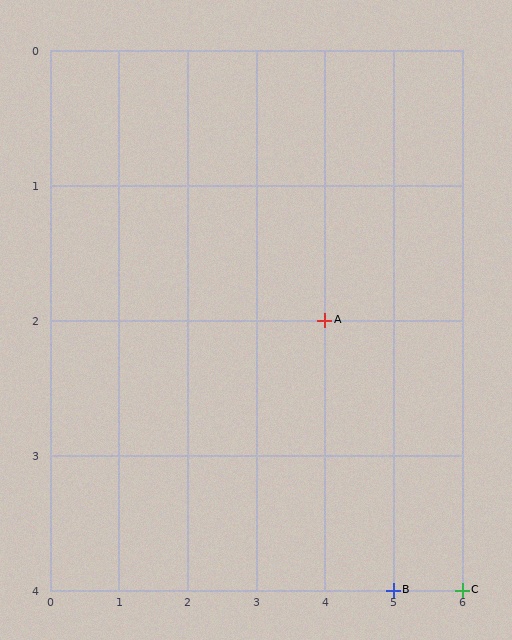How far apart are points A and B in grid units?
Points A and B are 1 column and 2 rows apart (about 2.2 grid units diagonally).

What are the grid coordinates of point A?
Point A is at grid coordinates (4, 2).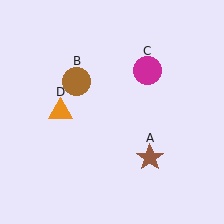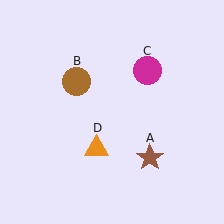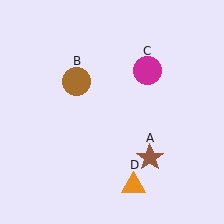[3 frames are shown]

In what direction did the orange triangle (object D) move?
The orange triangle (object D) moved down and to the right.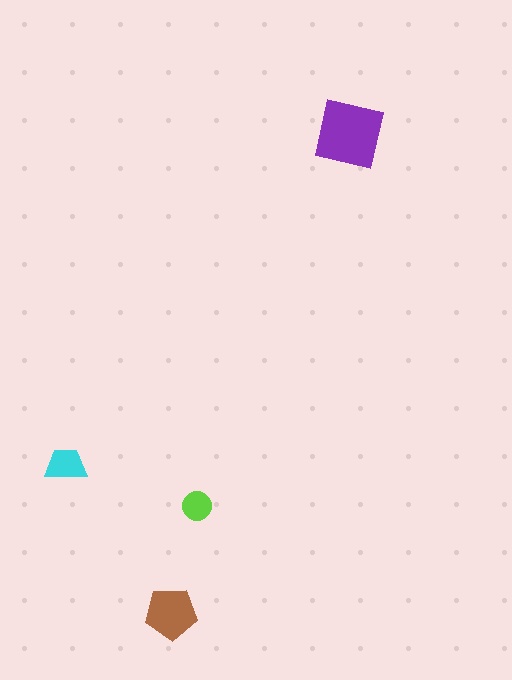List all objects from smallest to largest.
The lime circle, the cyan trapezoid, the brown pentagon, the purple square.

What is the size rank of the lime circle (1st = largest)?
4th.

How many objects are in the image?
There are 4 objects in the image.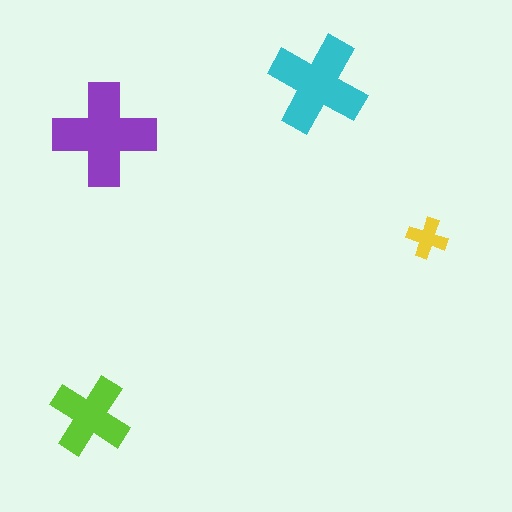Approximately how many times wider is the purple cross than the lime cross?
About 1.5 times wider.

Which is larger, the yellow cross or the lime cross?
The lime one.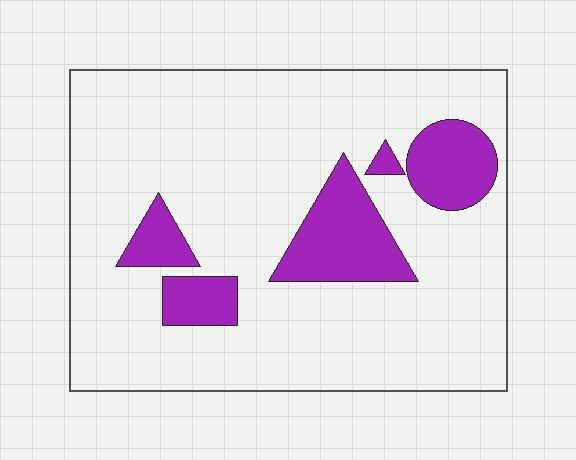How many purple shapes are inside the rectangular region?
5.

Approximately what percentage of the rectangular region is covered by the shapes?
Approximately 15%.